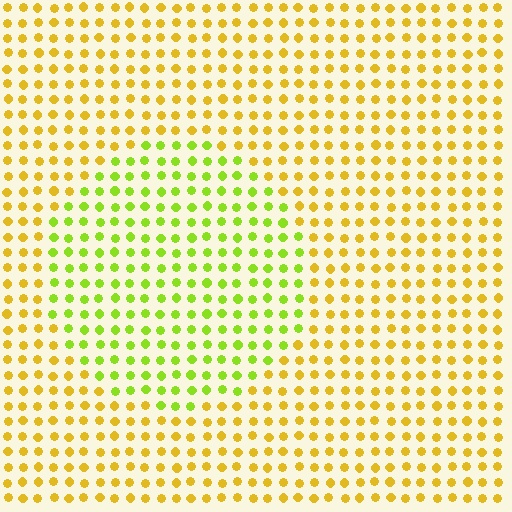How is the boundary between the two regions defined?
The boundary is defined purely by a slight shift in hue (about 39 degrees). Spacing, size, and orientation are identical on both sides.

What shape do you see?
I see a circle.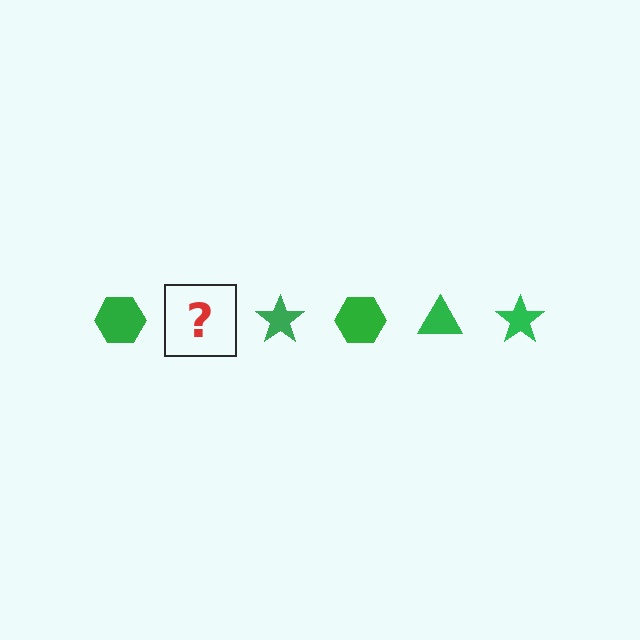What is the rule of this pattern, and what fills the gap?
The rule is that the pattern cycles through hexagon, triangle, star shapes in green. The gap should be filled with a green triangle.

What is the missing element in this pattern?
The missing element is a green triangle.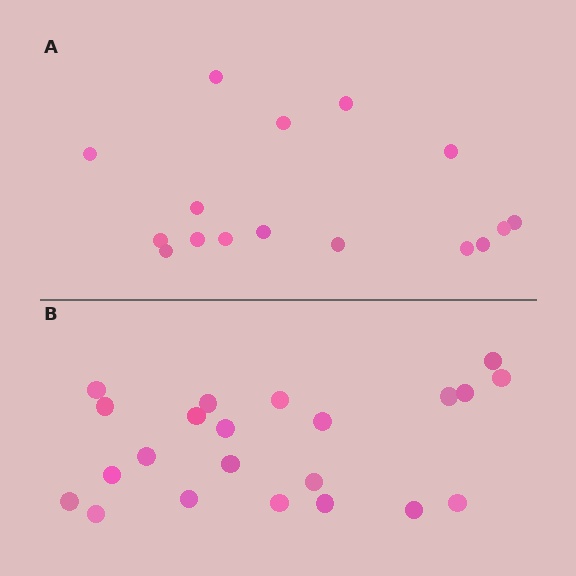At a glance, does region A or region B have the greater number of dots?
Region B (the bottom region) has more dots.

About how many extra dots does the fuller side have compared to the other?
Region B has about 6 more dots than region A.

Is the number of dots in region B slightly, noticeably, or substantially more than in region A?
Region B has noticeably more, but not dramatically so. The ratio is roughly 1.4 to 1.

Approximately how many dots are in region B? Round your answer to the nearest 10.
About 20 dots. (The exact count is 22, which rounds to 20.)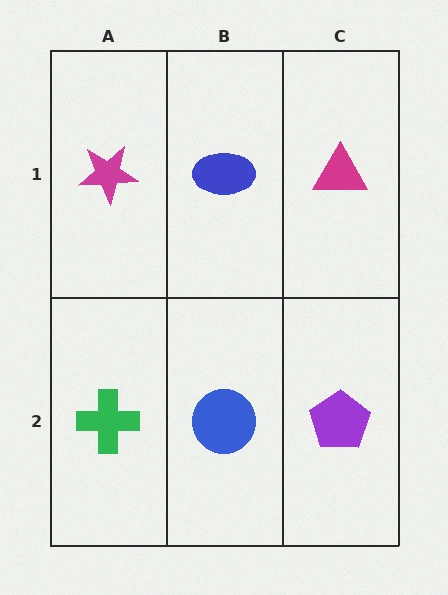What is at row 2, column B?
A blue circle.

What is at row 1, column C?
A magenta triangle.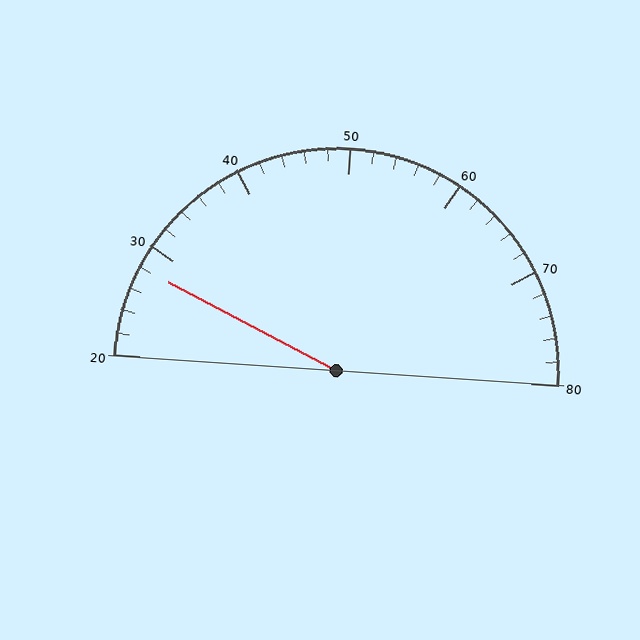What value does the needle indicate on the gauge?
The needle indicates approximately 28.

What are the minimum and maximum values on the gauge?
The gauge ranges from 20 to 80.